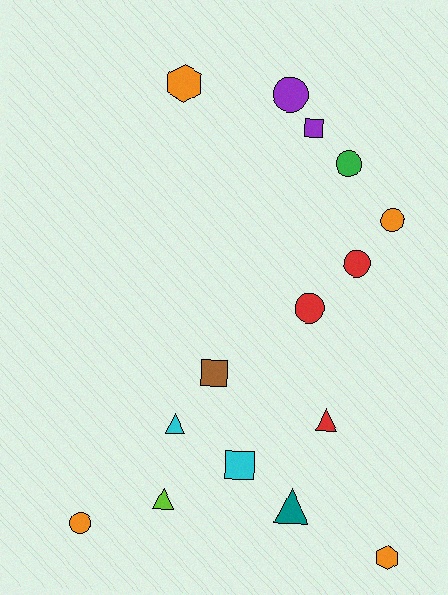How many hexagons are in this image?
There are 2 hexagons.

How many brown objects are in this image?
There is 1 brown object.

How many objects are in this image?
There are 15 objects.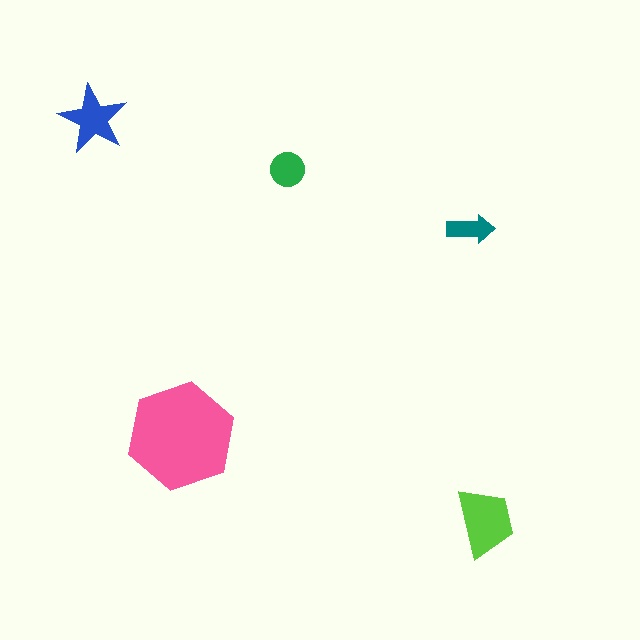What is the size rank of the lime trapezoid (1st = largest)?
2nd.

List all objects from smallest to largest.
The teal arrow, the green circle, the blue star, the lime trapezoid, the pink hexagon.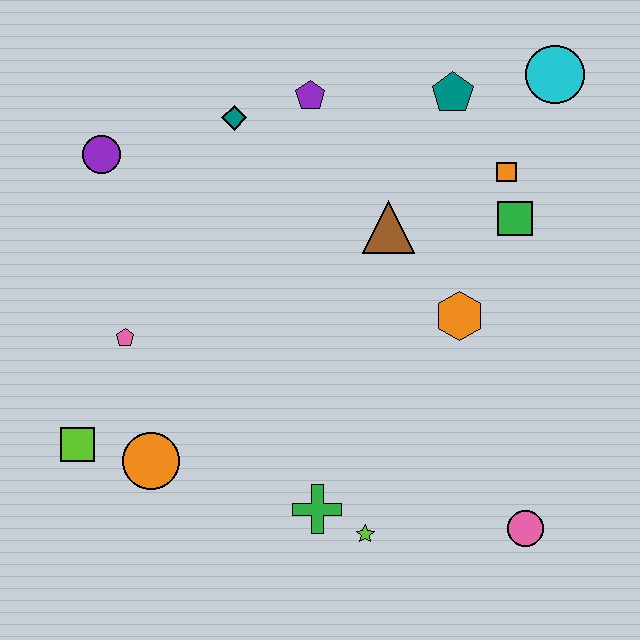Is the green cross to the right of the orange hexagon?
No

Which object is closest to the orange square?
The green square is closest to the orange square.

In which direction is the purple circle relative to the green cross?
The purple circle is above the green cross.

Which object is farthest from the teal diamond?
The pink circle is farthest from the teal diamond.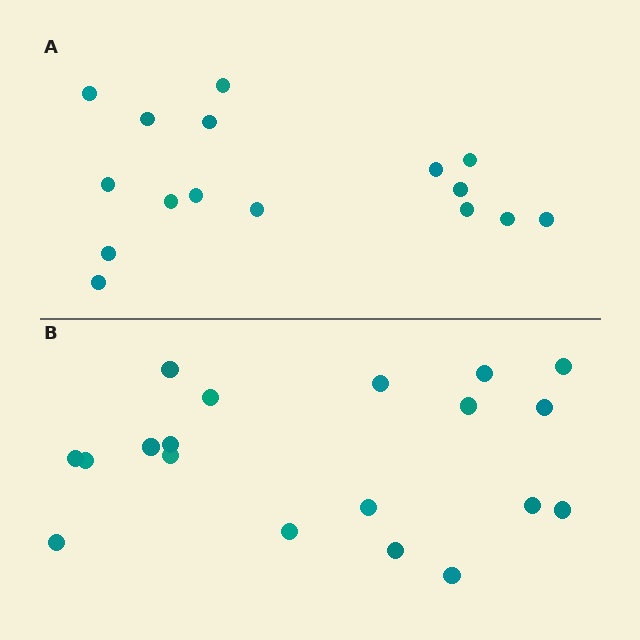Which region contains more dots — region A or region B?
Region B (the bottom region) has more dots.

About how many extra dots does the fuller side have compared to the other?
Region B has just a few more — roughly 2 or 3 more dots than region A.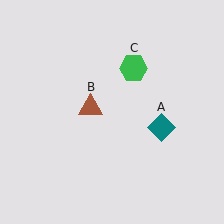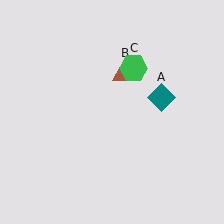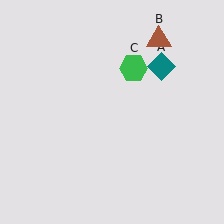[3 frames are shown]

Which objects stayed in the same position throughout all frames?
Green hexagon (object C) remained stationary.